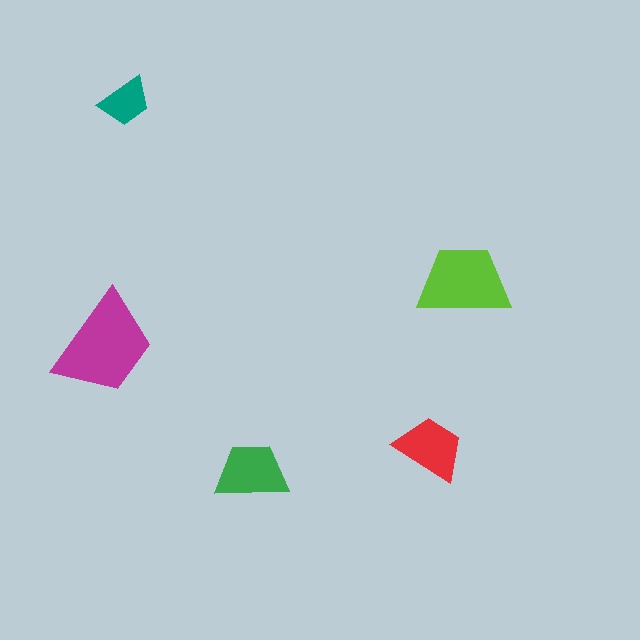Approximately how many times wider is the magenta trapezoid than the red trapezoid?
About 1.5 times wider.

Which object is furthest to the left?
The magenta trapezoid is leftmost.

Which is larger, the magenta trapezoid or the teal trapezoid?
The magenta one.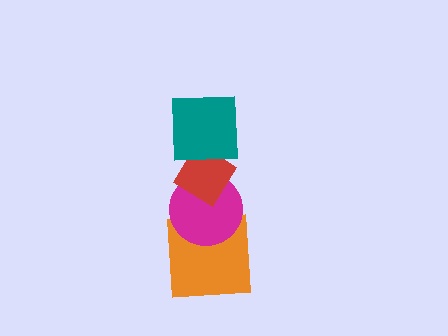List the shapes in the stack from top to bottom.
From top to bottom: the teal square, the red diamond, the magenta circle, the orange square.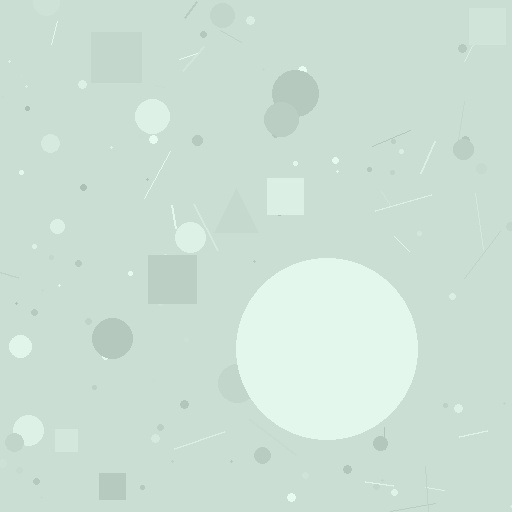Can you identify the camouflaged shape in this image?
The camouflaged shape is a circle.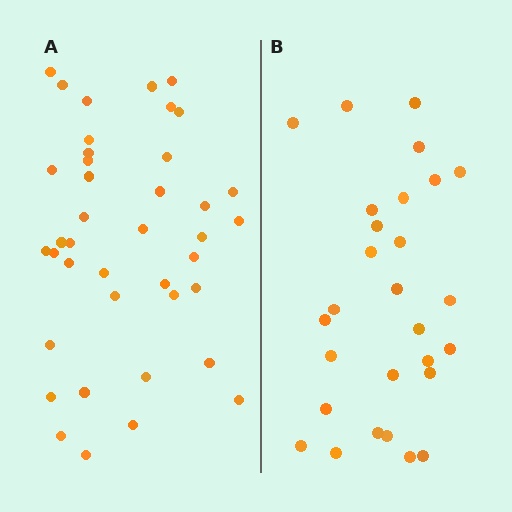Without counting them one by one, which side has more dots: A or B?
Region A (the left region) has more dots.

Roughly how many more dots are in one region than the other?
Region A has roughly 12 or so more dots than region B.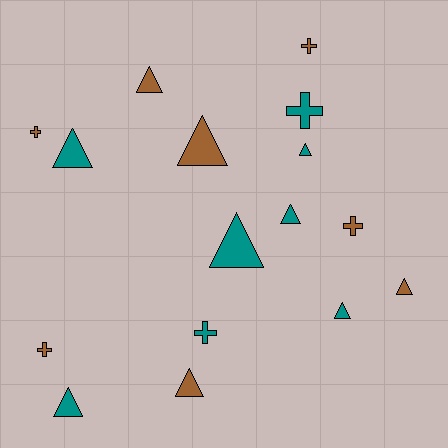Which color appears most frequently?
Teal, with 8 objects.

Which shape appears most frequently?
Triangle, with 10 objects.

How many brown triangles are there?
There are 4 brown triangles.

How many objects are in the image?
There are 16 objects.